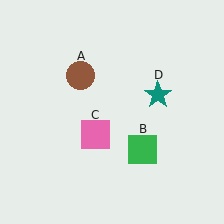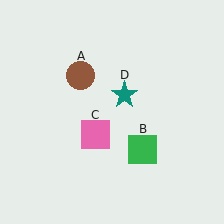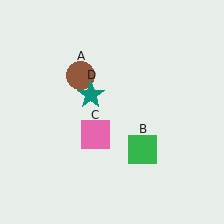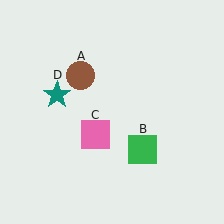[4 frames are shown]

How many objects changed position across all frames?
1 object changed position: teal star (object D).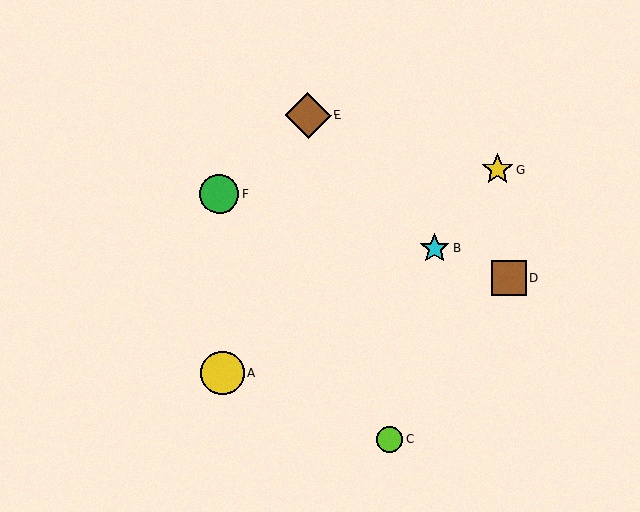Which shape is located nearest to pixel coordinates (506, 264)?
The brown square (labeled D) at (509, 278) is nearest to that location.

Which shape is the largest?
The brown diamond (labeled E) is the largest.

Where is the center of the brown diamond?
The center of the brown diamond is at (308, 116).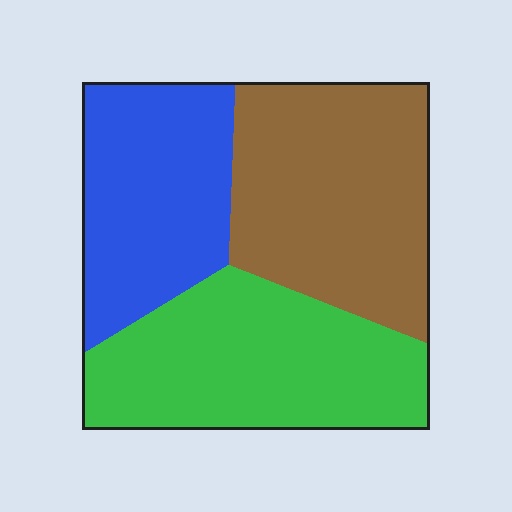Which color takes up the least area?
Blue, at roughly 30%.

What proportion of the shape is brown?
Brown covers roughly 35% of the shape.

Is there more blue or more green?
Green.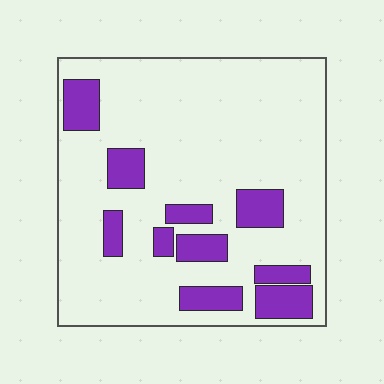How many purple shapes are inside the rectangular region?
10.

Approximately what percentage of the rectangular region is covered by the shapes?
Approximately 20%.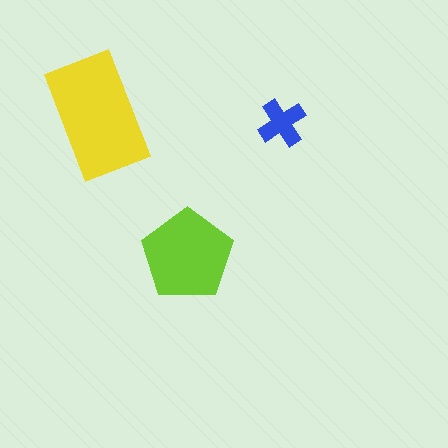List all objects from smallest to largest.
The blue cross, the lime pentagon, the yellow rectangle.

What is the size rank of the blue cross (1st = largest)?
3rd.